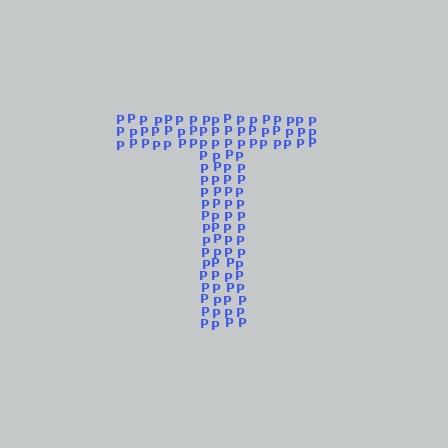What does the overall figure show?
The overall figure shows the letter T.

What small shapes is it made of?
It is made of small letter P's.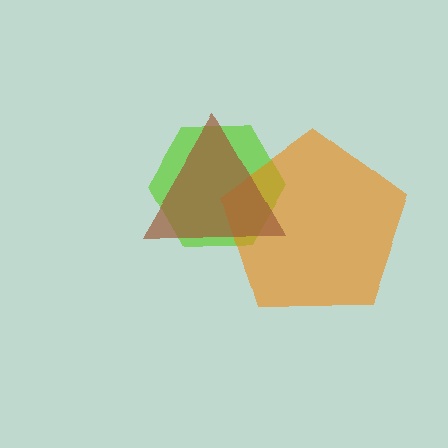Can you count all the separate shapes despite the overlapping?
Yes, there are 3 separate shapes.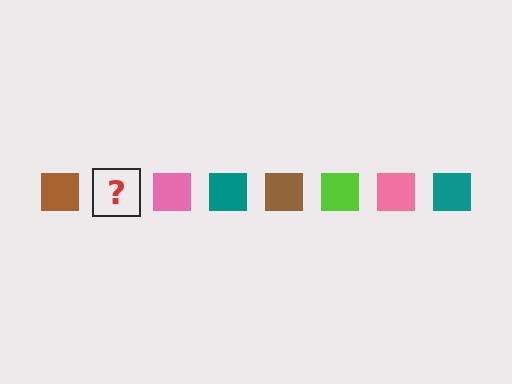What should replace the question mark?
The question mark should be replaced with a lime square.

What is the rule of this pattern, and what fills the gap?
The rule is that the pattern cycles through brown, lime, pink, teal squares. The gap should be filled with a lime square.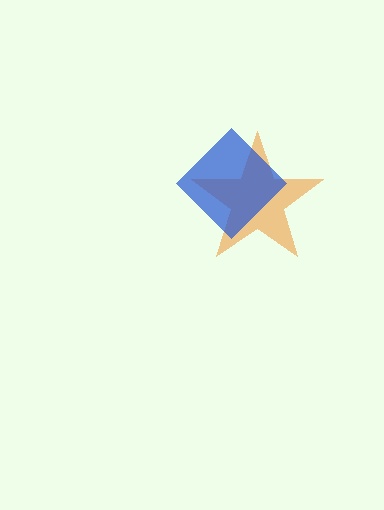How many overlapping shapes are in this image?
There are 2 overlapping shapes in the image.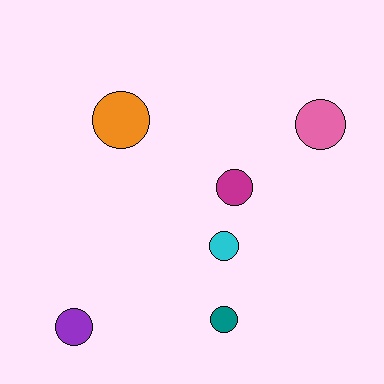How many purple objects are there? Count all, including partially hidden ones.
There is 1 purple object.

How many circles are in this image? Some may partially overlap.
There are 6 circles.